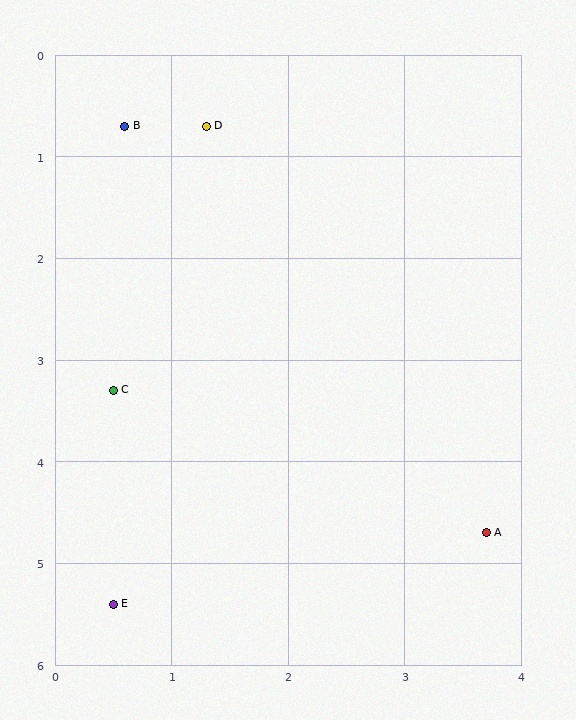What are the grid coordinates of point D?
Point D is at approximately (1.3, 0.7).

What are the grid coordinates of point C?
Point C is at approximately (0.5, 3.3).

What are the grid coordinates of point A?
Point A is at approximately (3.7, 4.7).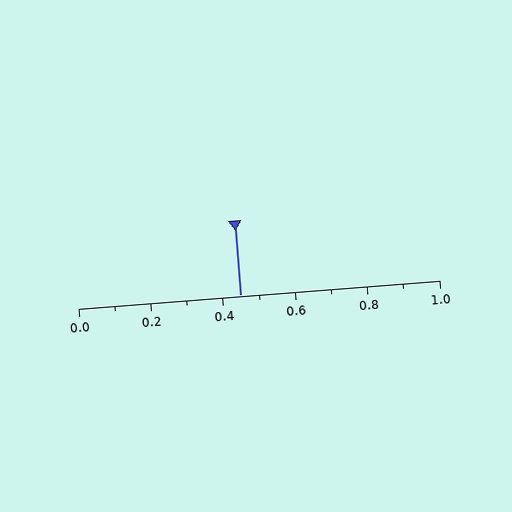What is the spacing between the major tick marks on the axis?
The major ticks are spaced 0.2 apart.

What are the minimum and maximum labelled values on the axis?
The axis runs from 0.0 to 1.0.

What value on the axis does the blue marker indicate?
The marker indicates approximately 0.45.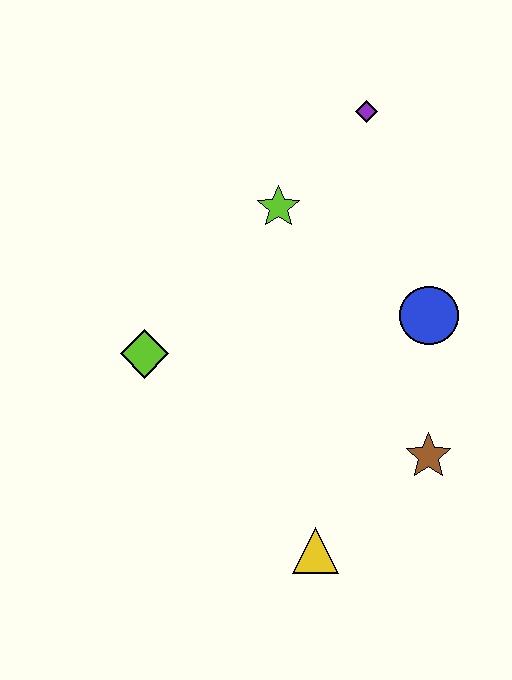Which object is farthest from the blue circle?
The lime diamond is farthest from the blue circle.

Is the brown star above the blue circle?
No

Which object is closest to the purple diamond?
The lime star is closest to the purple diamond.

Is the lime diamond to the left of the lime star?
Yes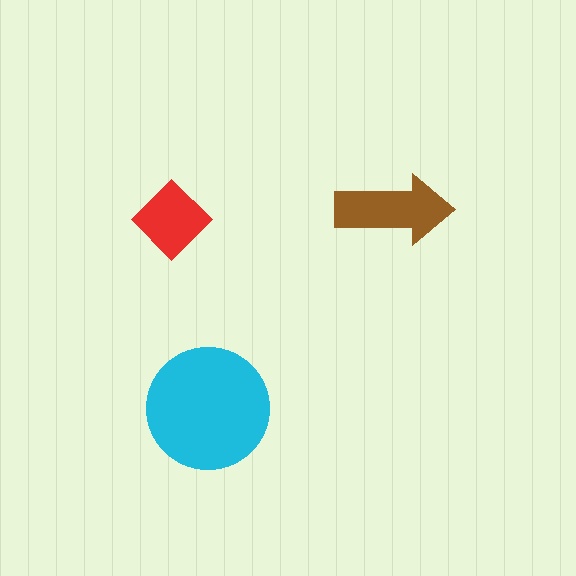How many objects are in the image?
There are 3 objects in the image.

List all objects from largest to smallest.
The cyan circle, the brown arrow, the red diamond.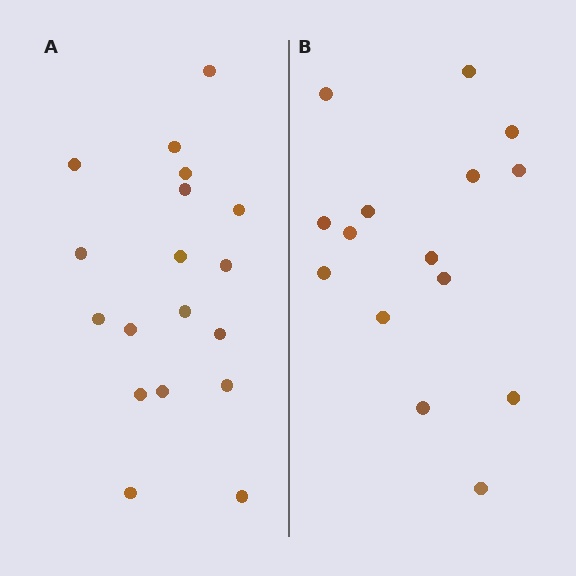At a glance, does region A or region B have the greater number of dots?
Region A (the left region) has more dots.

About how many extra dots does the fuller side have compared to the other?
Region A has just a few more — roughly 2 or 3 more dots than region B.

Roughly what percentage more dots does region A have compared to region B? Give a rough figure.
About 20% more.